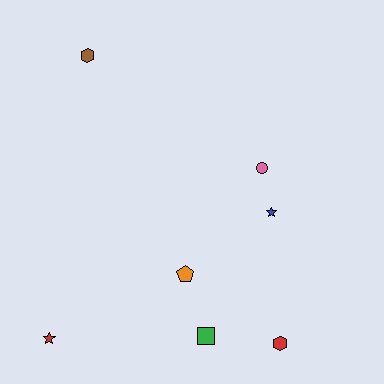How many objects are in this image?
There are 7 objects.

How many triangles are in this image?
There are no triangles.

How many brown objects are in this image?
There is 1 brown object.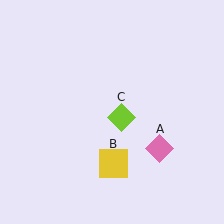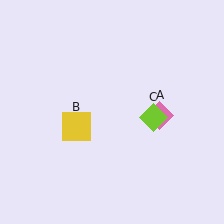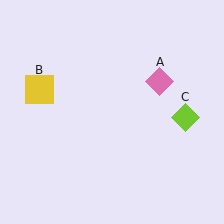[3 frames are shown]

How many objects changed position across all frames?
3 objects changed position: pink diamond (object A), yellow square (object B), lime diamond (object C).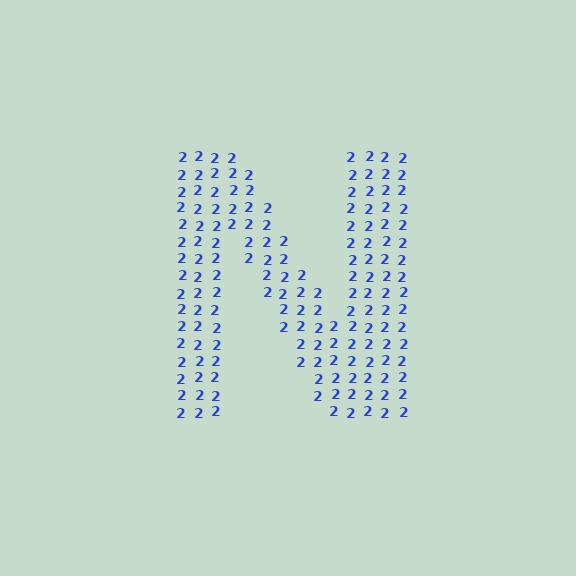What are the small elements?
The small elements are digit 2's.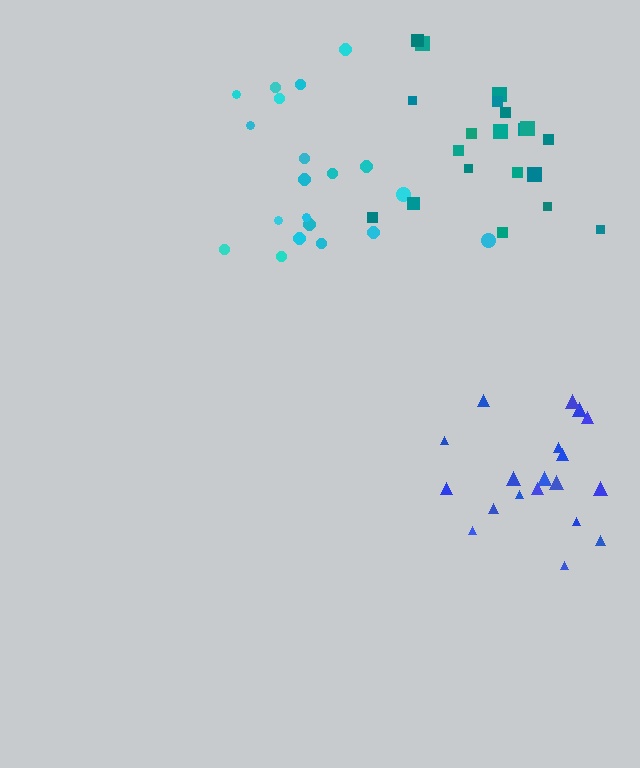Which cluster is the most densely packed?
Blue.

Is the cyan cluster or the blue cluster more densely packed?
Blue.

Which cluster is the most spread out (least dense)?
Teal.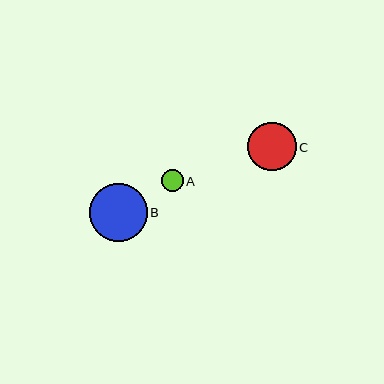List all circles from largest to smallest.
From largest to smallest: B, C, A.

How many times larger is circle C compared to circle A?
Circle C is approximately 2.2 times the size of circle A.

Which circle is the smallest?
Circle A is the smallest with a size of approximately 22 pixels.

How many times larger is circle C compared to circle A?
Circle C is approximately 2.2 times the size of circle A.